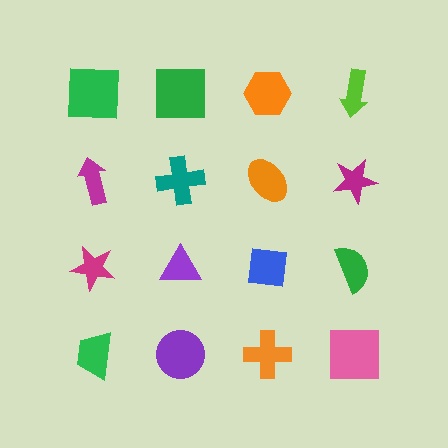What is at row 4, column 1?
A green trapezoid.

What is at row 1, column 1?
A green square.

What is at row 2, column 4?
A magenta star.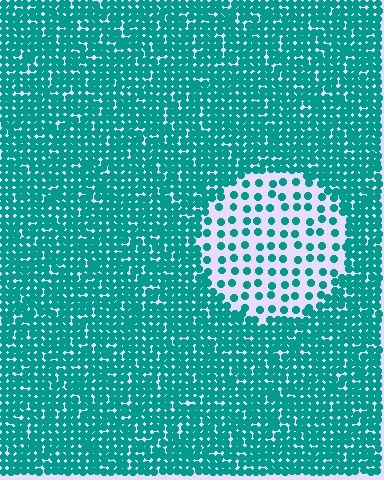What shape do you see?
I see a circle.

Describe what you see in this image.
The image contains small teal elements arranged at two different densities. A circle-shaped region is visible where the elements are less densely packed than the surrounding area.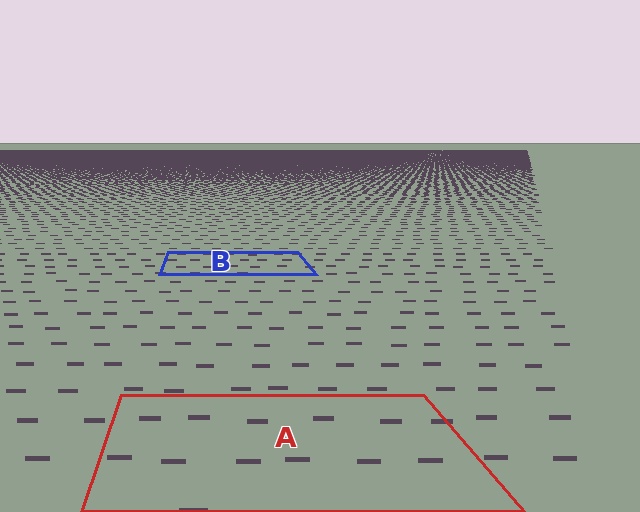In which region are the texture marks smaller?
The texture marks are smaller in region B, because it is farther away.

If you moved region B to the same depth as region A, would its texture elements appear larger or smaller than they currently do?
They would appear larger. At a closer depth, the same texture elements are projected at a bigger on-screen size.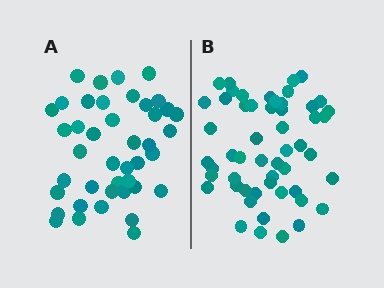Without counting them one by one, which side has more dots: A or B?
Region B (the right region) has more dots.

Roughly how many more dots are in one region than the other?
Region B has roughly 12 or so more dots than region A.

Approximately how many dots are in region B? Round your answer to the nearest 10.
About 50 dots. (The exact count is 53, which rounds to 50.)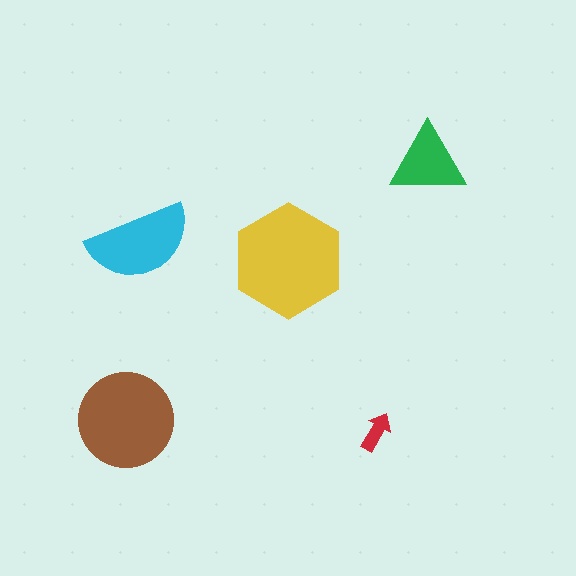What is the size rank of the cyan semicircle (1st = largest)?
3rd.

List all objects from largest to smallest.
The yellow hexagon, the brown circle, the cyan semicircle, the green triangle, the red arrow.